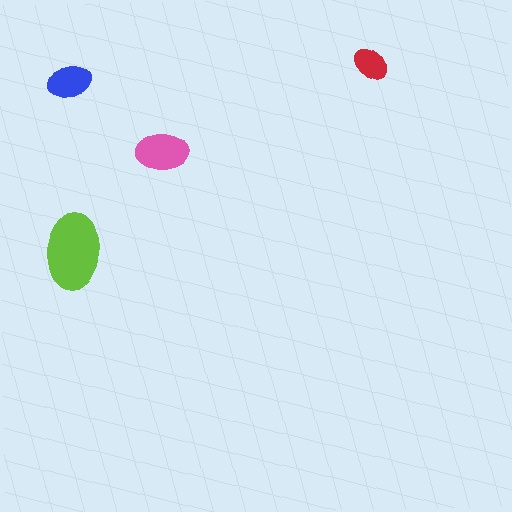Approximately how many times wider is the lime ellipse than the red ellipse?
About 2 times wider.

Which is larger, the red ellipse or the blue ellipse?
The blue one.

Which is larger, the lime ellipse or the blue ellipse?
The lime one.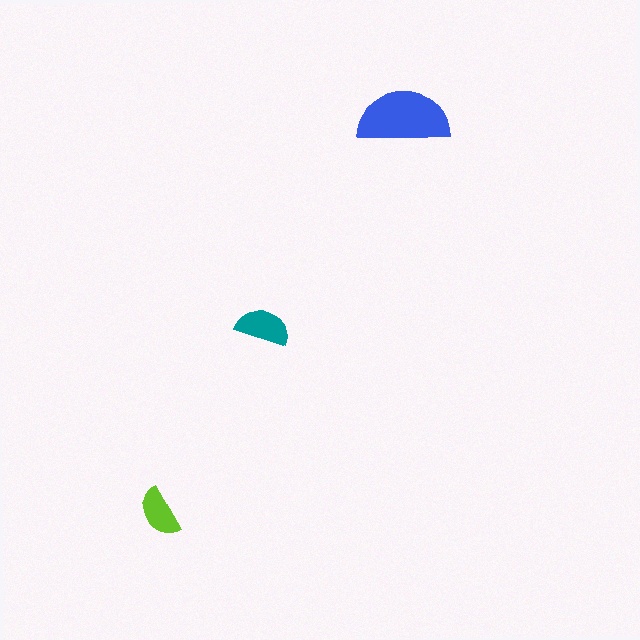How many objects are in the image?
There are 3 objects in the image.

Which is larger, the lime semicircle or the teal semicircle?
The teal one.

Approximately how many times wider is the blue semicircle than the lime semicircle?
About 2 times wider.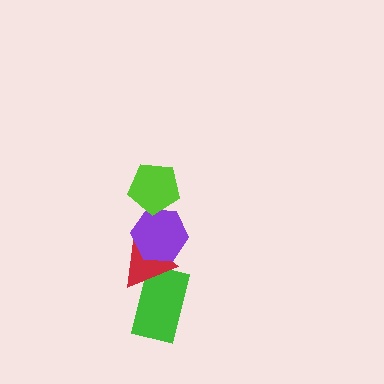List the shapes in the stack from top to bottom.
From top to bottom: the lime pentagon, the purple hexagon, the red triangle, the green rectangle.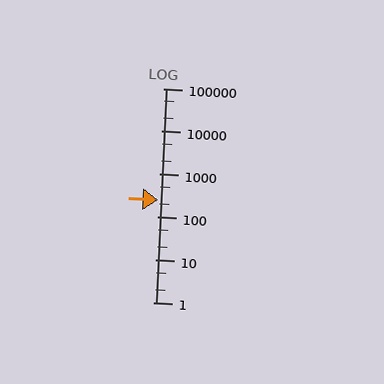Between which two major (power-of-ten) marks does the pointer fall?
The pointer is between 100 and 1000.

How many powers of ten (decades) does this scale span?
The scale spans 5 decades, from 1 to 100000.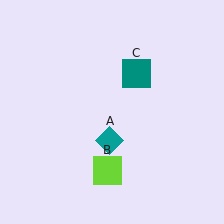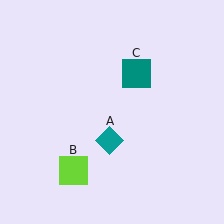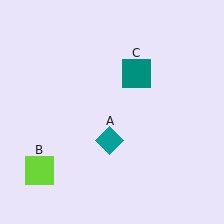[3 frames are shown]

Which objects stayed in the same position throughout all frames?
Teal diamond (object A) and teal square (object C) remained stationary.